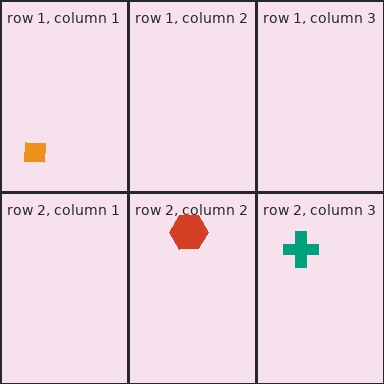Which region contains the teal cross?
The row 2, column 3 region.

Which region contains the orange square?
The row 1, column 1 region.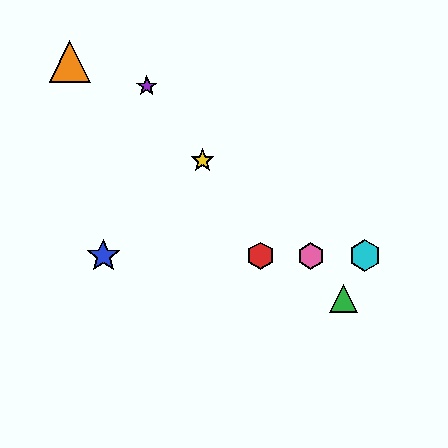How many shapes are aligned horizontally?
4 shapes (the red hexagon, the blue star, the cyan hexagon, the pink hexagon) are aligned horizontally.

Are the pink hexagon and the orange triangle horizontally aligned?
No, the pink hexagon is at y≈256 and the orange triangle is at y≈62.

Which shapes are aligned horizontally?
The red hexagon, the blue star, the cyan hexagon, the pink hexagon are aligned horizontally.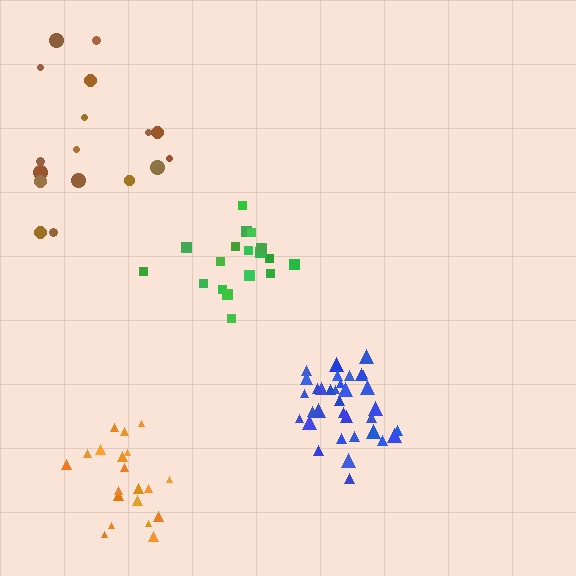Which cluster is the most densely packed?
Blue.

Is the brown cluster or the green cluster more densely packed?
Green.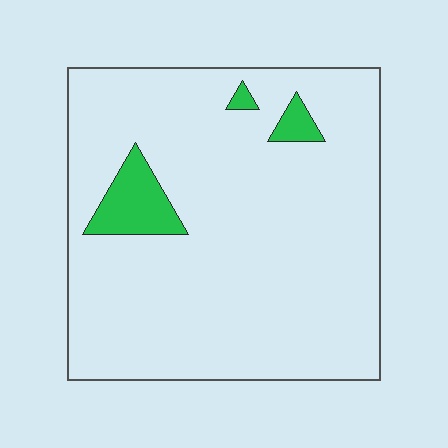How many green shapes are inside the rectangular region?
3.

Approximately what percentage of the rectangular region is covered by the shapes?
Approximately 5%.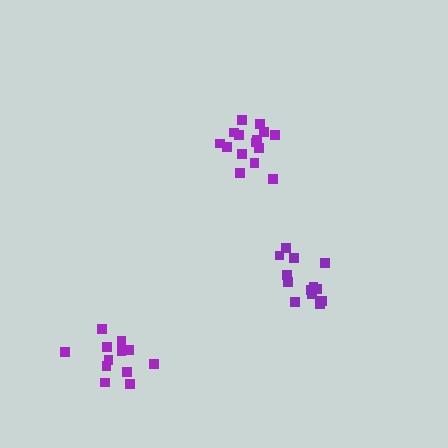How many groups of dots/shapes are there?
There are 3 groups.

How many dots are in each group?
Group 1: 15 dots, Group 2: 13 dots, Group 3: 12 dots (40 total).